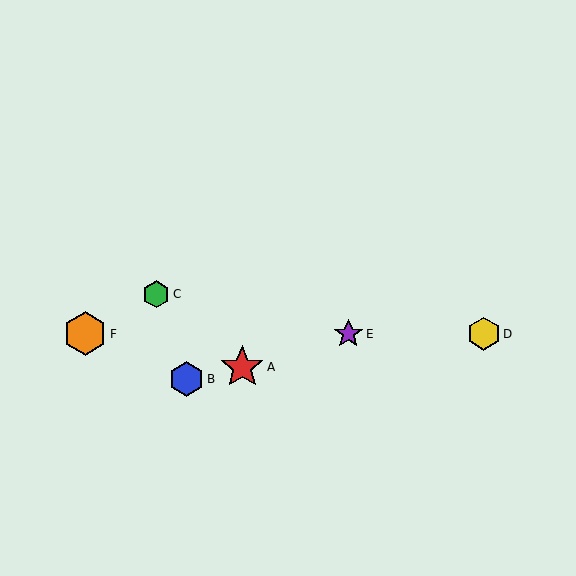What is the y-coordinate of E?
Object E is at y≈334.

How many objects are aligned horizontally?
3 objects (D, E, F) are aligned horizontally.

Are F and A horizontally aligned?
No, F is at y≈334 and A is at y≈367.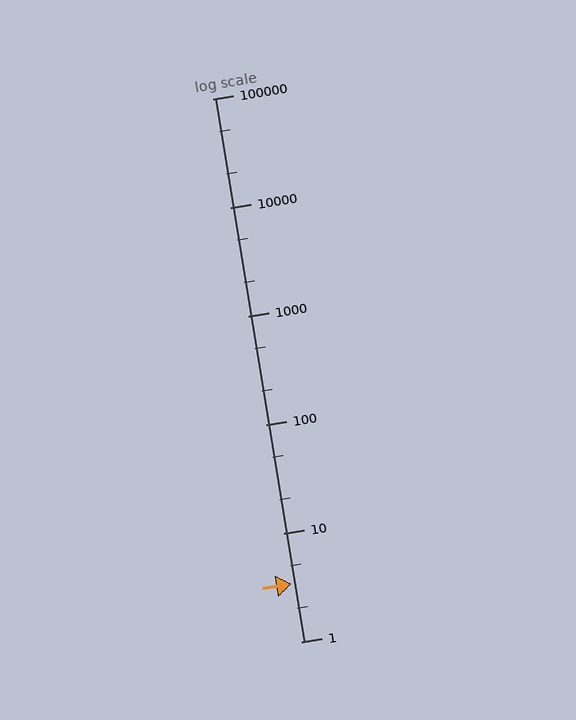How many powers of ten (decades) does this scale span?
The scale spans 5 decades, from 1 to 100000.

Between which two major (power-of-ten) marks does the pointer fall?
The pointer is between 1 and 10.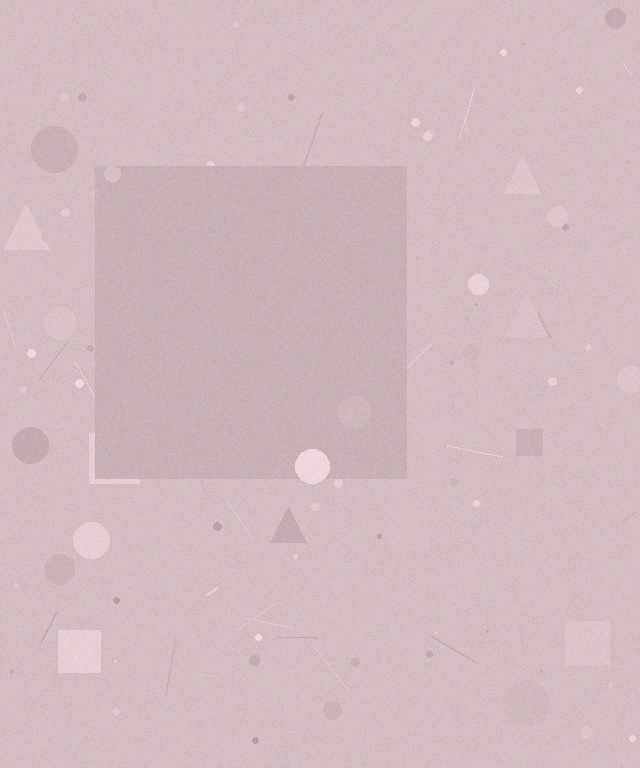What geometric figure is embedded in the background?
A square is embedded in the background.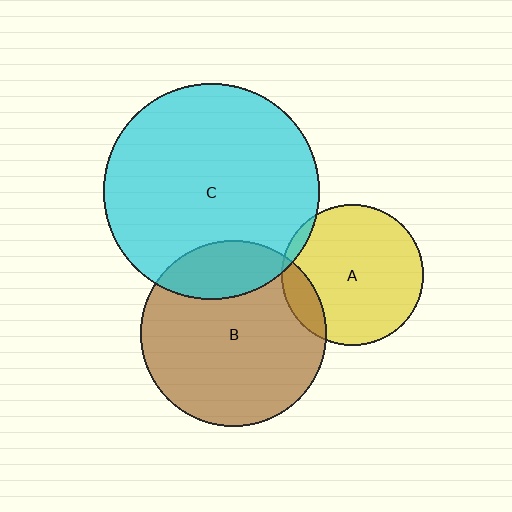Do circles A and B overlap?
Yes.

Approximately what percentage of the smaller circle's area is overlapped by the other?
Approximately 15%.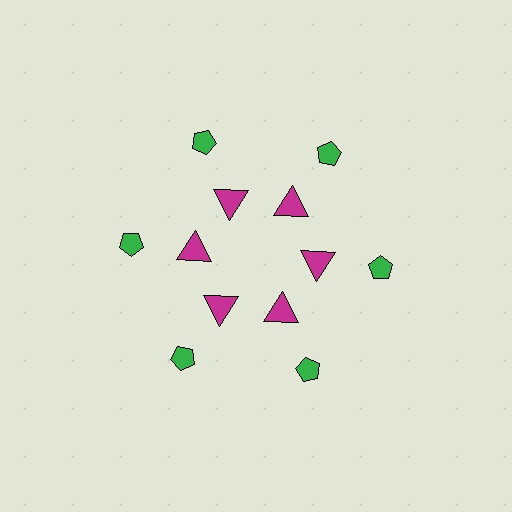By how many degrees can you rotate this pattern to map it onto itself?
The pattern maps onto itself every 60 degrees of rotation.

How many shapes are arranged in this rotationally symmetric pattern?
There are 12 shapes, arranged in 6 groups of 2.